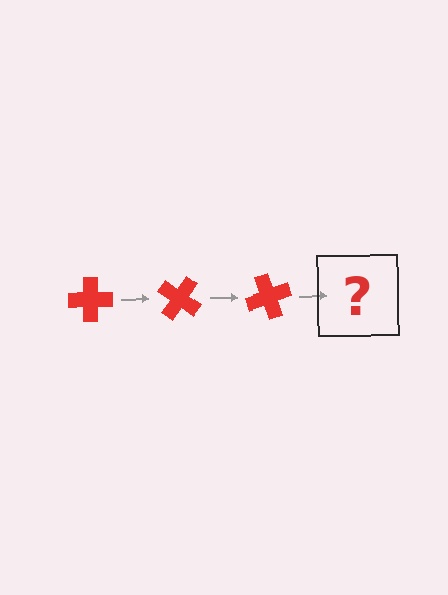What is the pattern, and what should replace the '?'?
The pattern is that the cross rotates 35 degrees each step. The '?' should be a red cross rotated 105 degrees.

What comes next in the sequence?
The next element should be a red cross rotated 105 degrees.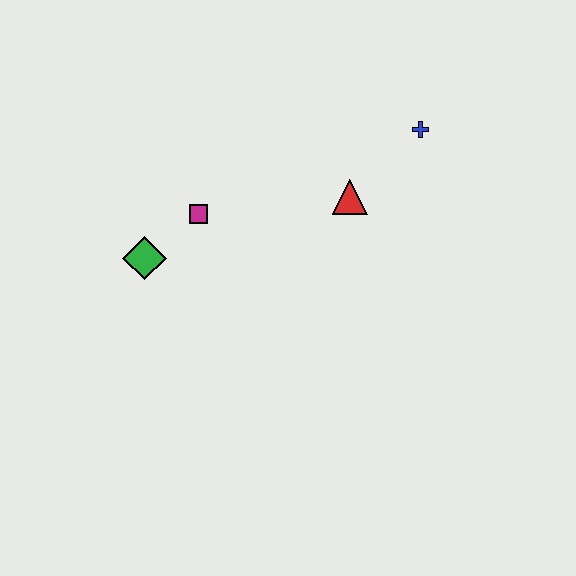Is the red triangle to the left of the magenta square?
No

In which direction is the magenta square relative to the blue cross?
The magenta square is to the left of the blue cross.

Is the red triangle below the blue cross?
Yes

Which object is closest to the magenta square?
The green diamond is closest to the magenta square.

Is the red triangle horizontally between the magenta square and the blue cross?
Yes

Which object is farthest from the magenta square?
The blue cross is farthest from the magenta square.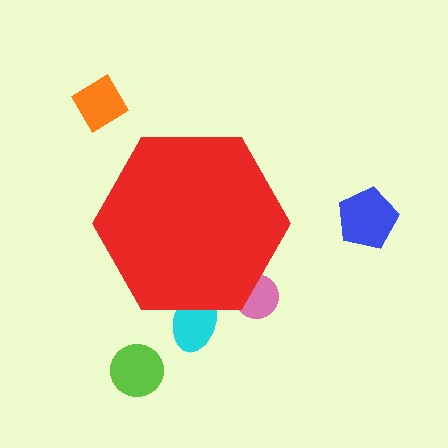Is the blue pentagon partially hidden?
No, the blue pentagon is fully visible.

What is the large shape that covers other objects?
A red hexagon.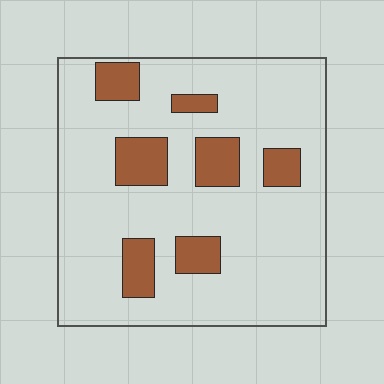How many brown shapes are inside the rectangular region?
7.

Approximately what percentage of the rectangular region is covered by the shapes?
Approximately 15%.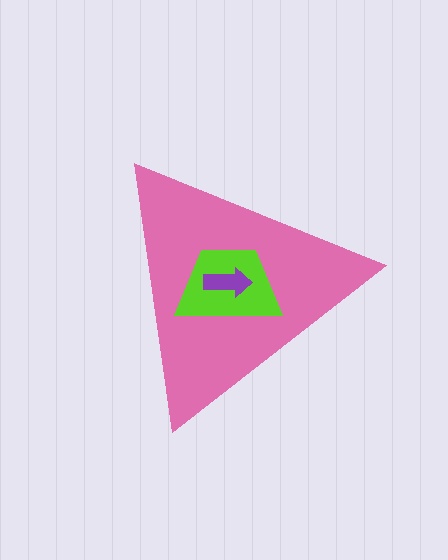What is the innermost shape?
The purple arrow.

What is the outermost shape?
The pink triangle.